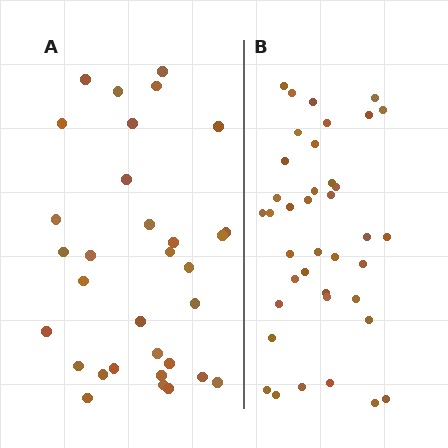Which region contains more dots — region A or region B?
Region B (the right region) has more dots.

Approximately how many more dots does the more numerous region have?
Region B has roughly 8 or so more dots than region A.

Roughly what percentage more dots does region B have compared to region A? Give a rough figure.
About 20% more.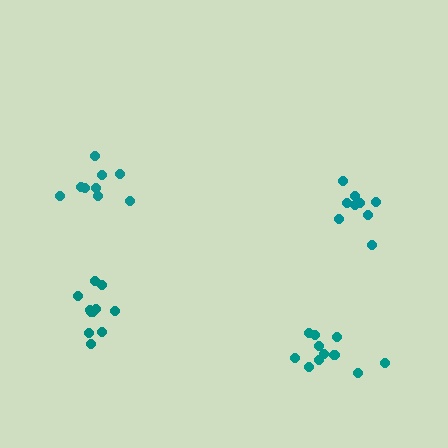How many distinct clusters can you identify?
There are 4 distinct clusters.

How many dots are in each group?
Group 1: 12 dots, Group 2: 9 dots, Group 3: 9 dots, Group 4: 11 dots (41 total).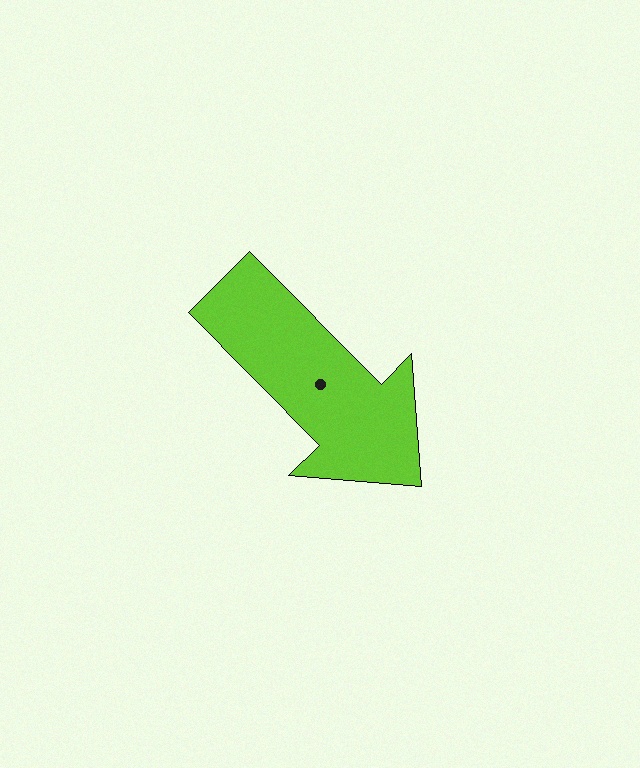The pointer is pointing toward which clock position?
Roughly 5 o'clock.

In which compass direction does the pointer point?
Southeast.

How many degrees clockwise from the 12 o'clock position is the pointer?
Approximately 135 degrees.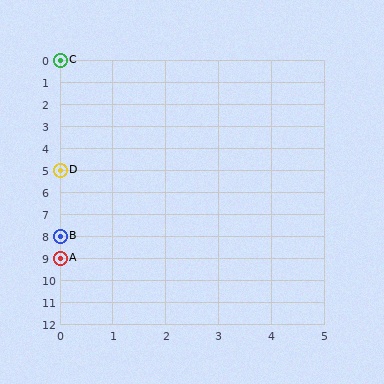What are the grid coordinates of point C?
Point C is at grid coordinates (0, 0).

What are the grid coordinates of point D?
Point D is at grid coordinates (0, 5).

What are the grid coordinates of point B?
Point B is at grid coordinates (0, 8).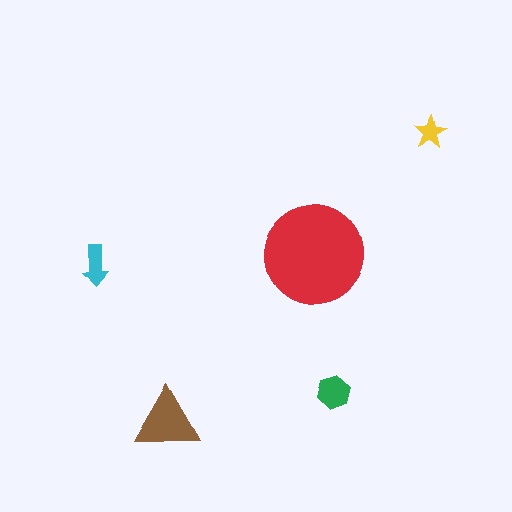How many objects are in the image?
There are 5 objects in the image.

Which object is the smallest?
The yellow star.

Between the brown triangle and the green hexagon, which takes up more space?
The brown triangle.